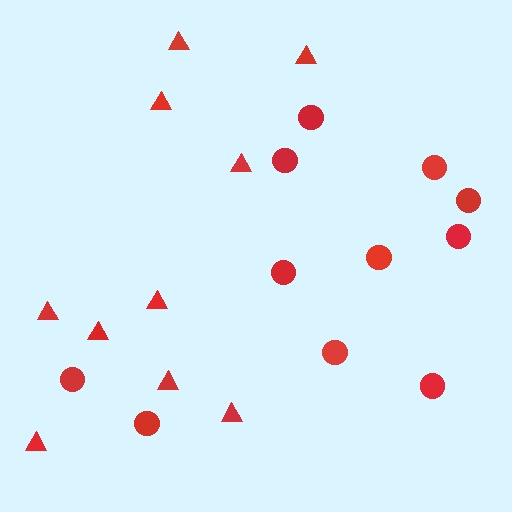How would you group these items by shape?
There are 2 groups: one group of triangles (10) and one group of circles (11).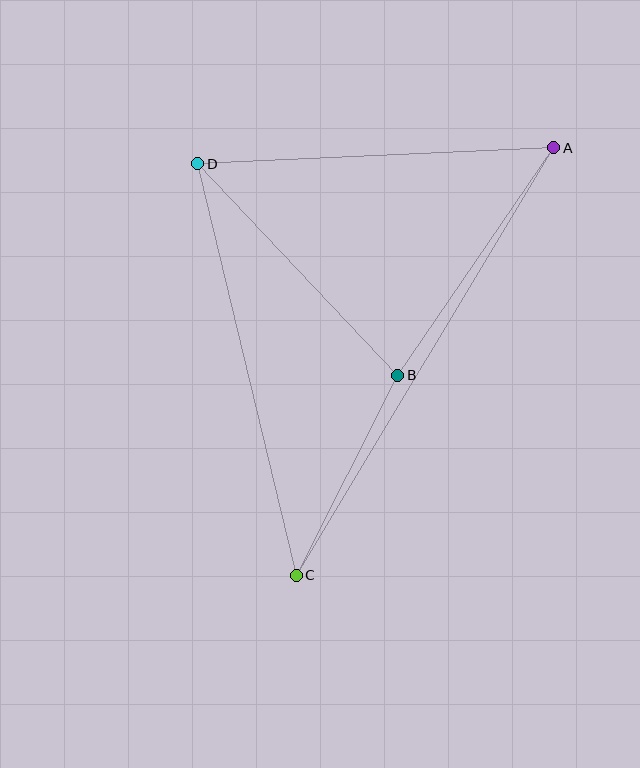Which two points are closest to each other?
Points B and C are closest to each other.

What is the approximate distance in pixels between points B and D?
The distance between B and D is approximately 291 pixels.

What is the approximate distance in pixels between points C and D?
The distance between C and D is approximately 423 pixels.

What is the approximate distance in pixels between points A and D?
The distance between A and D is approximately 356 pixels.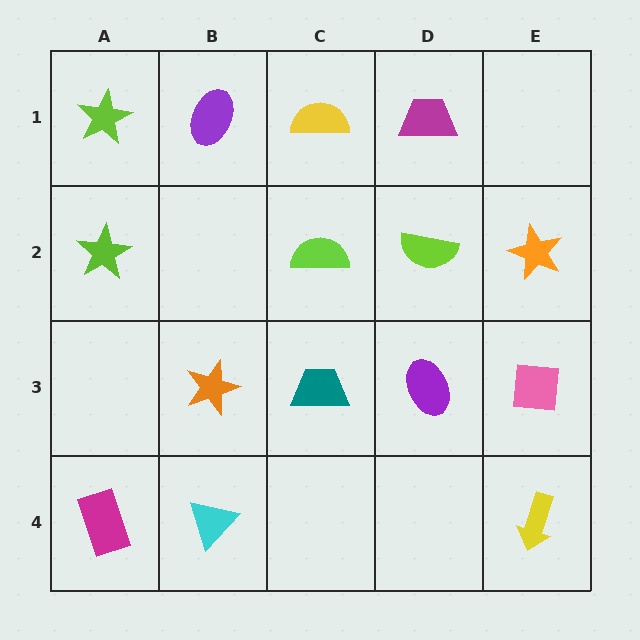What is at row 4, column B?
A cyan triangle.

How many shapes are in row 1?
4 shapes.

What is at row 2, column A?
A lime star.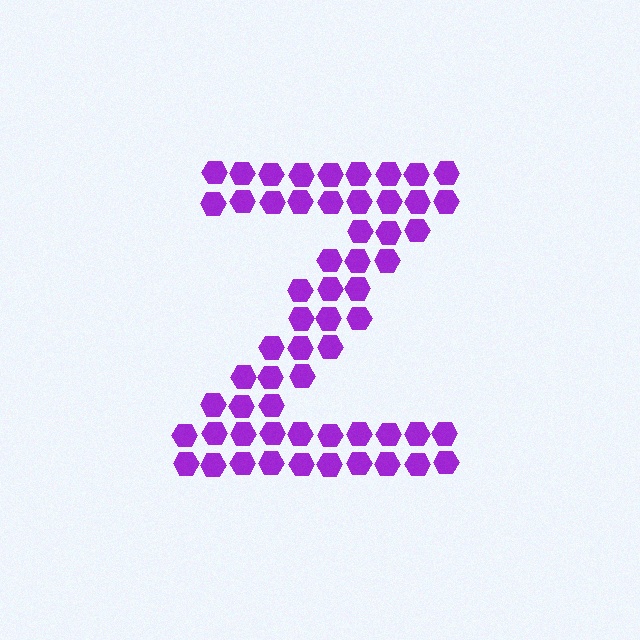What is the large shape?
The large shape is the letter Z.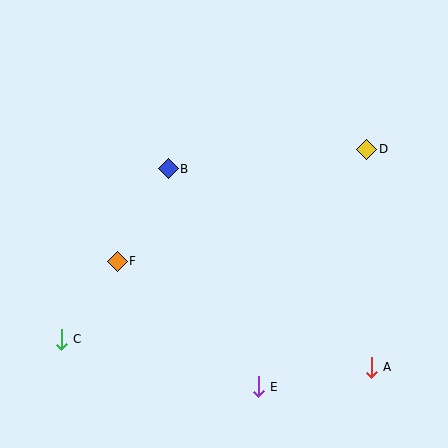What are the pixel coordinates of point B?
Point B is at (168, 169).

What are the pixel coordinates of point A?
Point A is at (371, 367).